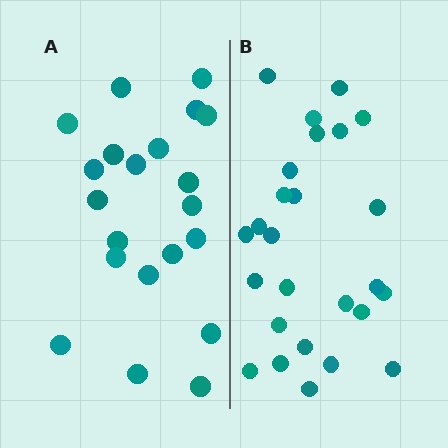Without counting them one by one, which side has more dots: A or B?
Region B (the right region) has more dots.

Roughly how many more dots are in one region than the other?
Region B has about 5 more dots than region A.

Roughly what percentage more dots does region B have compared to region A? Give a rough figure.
About 25% more.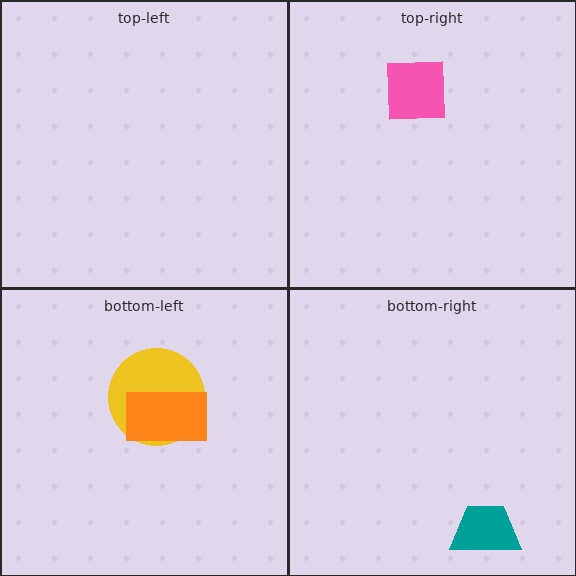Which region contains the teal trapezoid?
The bottom-right region.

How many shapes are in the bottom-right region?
1.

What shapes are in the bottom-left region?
The yellow circle, the orange rectangle.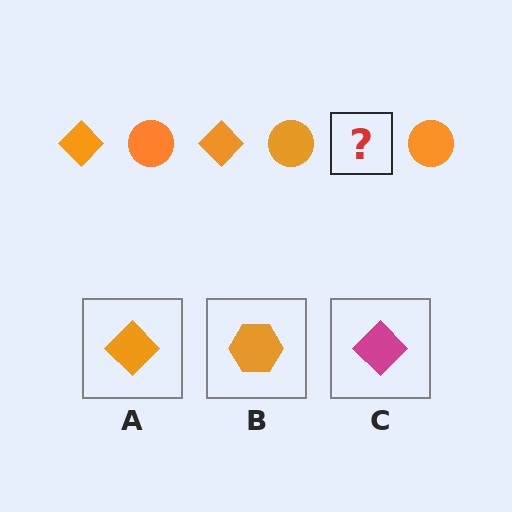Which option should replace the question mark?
Option A.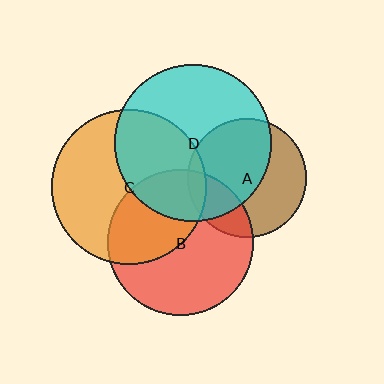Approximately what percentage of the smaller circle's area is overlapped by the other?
Approximately 25%.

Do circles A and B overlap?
Yes.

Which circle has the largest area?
Circle D (cyan).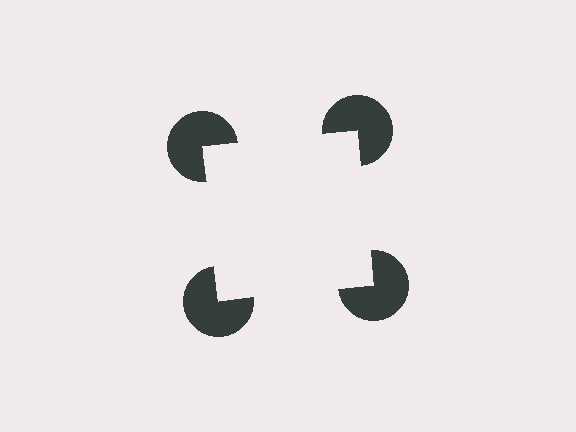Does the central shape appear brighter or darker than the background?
It typically appears slightly brighter than the background, even though no actual brightness change is drawn.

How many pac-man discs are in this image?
There are 4 — one at each vertex of the illusory square.